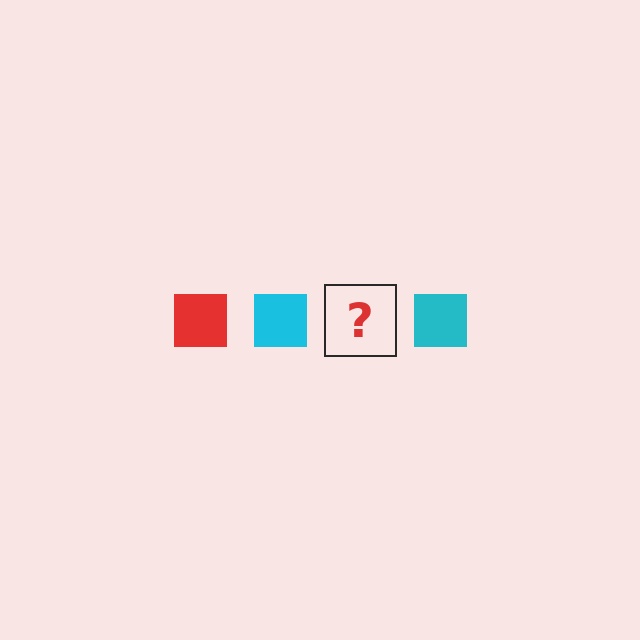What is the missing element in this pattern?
The missing element is a red square.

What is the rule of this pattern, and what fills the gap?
The rule is that the pattern cycles through red, cyan squares. The gap should be filled with a red square.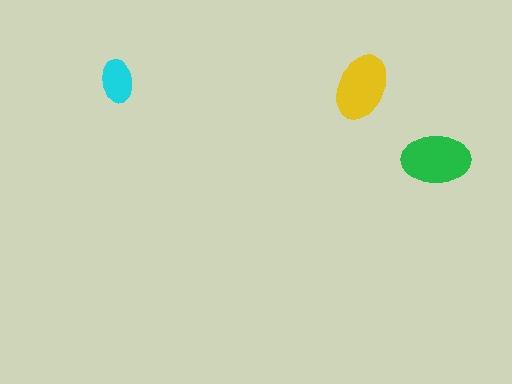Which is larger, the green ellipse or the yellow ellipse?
The green one.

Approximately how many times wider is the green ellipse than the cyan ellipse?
About 1.5 times wider.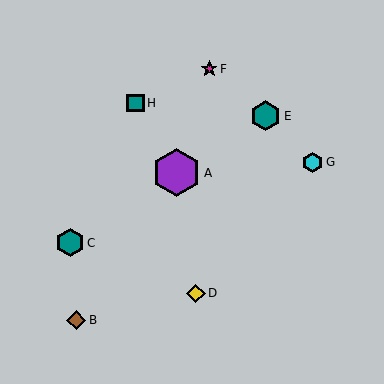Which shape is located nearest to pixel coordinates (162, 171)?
The purple hexagon (labeled A) at (177, 173) is nearest to that location.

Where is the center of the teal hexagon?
The center of the teal hexagon is at (266, 116).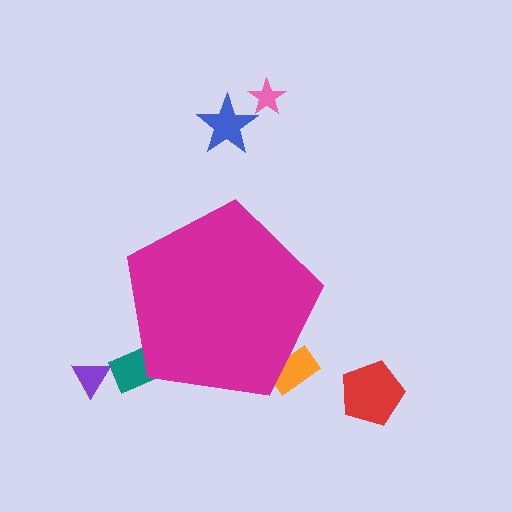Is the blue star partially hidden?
No, the blue star is fully visible.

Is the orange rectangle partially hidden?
Yes, the orange rectangle is partially hidden behind the magenta pentagon.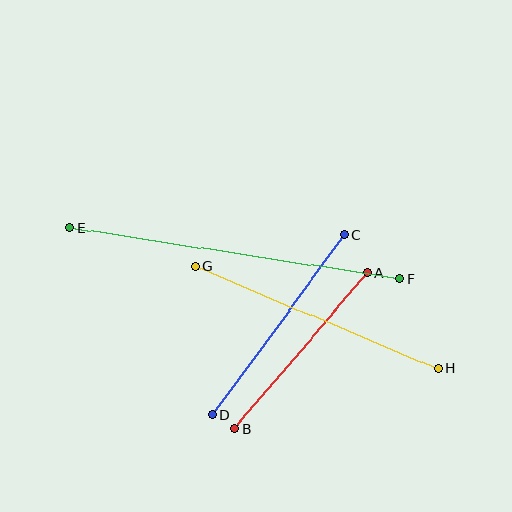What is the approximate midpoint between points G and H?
The midpoint is at approximately (317, 317) pixels.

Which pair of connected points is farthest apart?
Points E and F are farthest apart.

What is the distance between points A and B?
The distance is approximately 206 pixels.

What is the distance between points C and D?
The distance is approximately 223 pixels.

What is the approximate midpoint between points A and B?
The midpoint is at approximately (301, 351) pixels.